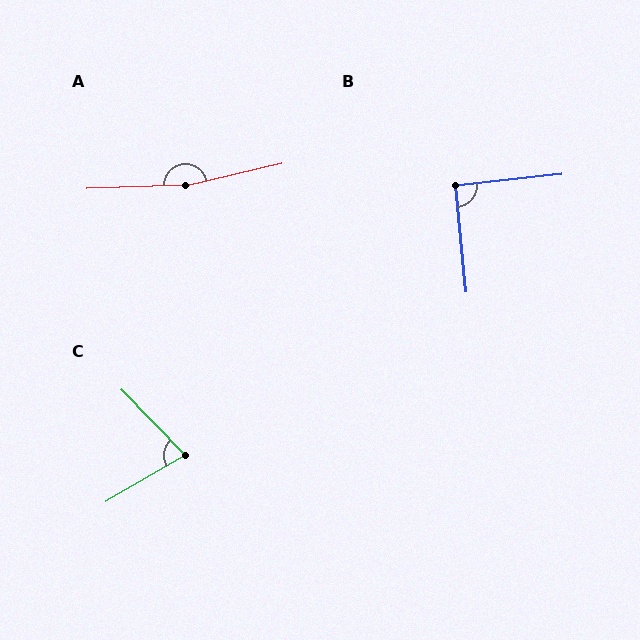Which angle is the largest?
A, at approximately 169 degrees.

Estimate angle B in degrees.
Approximately 91 degrees.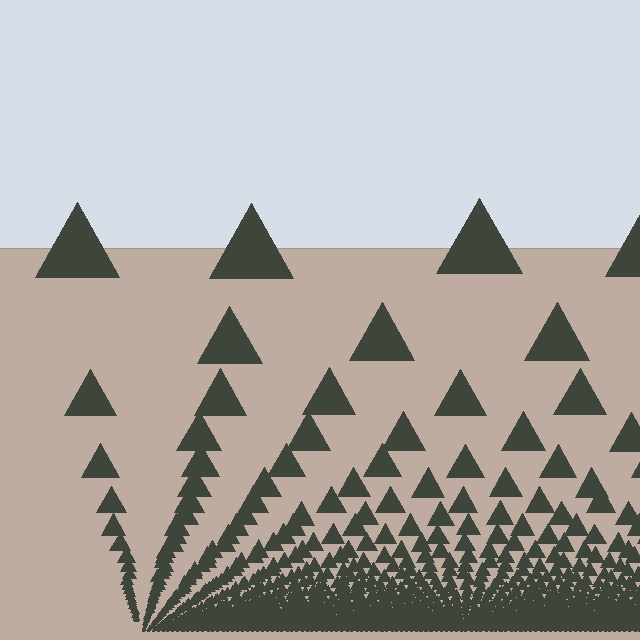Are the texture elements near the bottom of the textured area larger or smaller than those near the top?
Smaller. The gradient is inverted — elements near the bottom are smaller and denser.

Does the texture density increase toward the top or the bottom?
Density increases toward the bottom.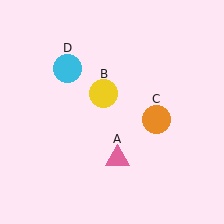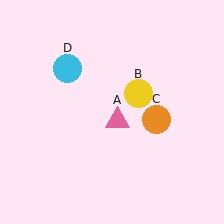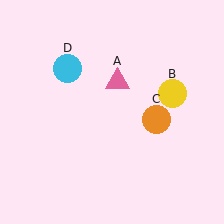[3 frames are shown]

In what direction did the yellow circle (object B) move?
The yellow circle (object B) moved right.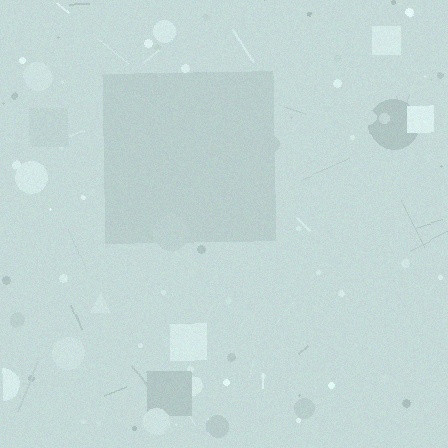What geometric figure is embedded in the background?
A square is embedded in the background.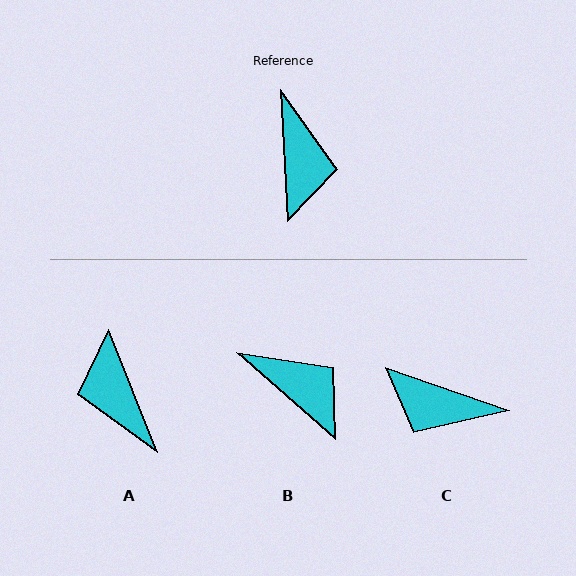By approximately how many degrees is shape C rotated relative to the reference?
Approximately 112 degrees clockwise.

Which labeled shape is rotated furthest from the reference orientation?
A, about 161 degrees away.